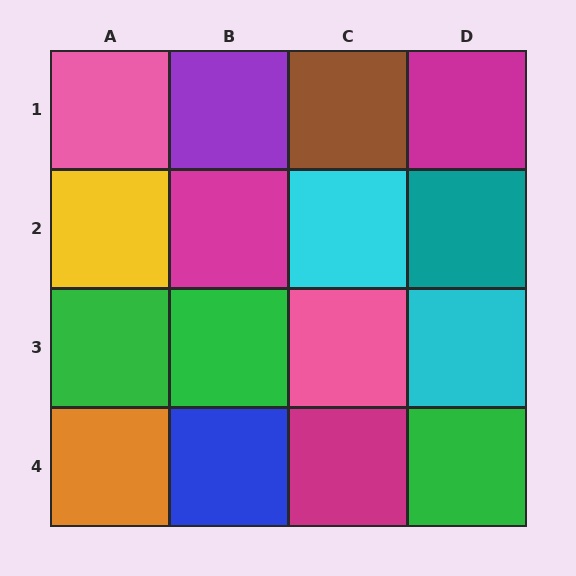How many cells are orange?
1 cell is orange.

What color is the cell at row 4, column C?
Magenta.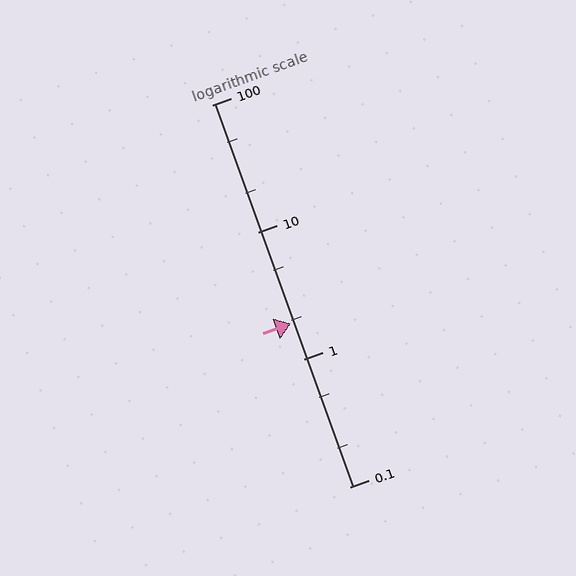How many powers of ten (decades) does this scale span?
The scale spans 3 decades, from 0.1 to 100.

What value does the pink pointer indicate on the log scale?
The pointer indicates approximately 1.9.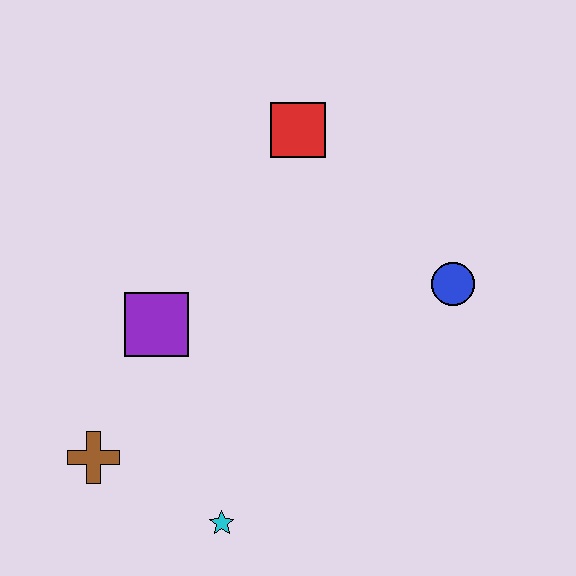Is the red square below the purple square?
No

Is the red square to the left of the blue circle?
Yes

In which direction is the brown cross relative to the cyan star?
The brown cross is to the left of the cyan star.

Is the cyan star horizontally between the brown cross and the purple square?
No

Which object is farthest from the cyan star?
The red square is farthest from the cyan star.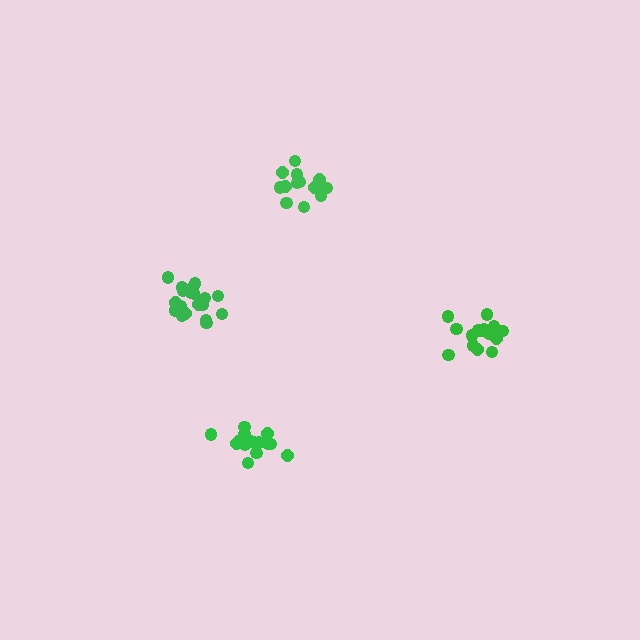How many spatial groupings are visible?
There are 4 spatial groupings.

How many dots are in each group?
Group 1: 15 dots, Group 2: 15 dots, Group 3: 19 dots, Group 4: 13 dots (62 total).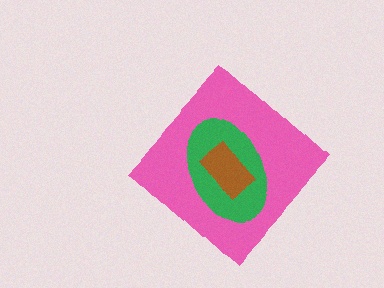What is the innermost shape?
The brown rectangle.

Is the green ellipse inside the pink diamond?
Yes.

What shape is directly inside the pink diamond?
The green ellipse.